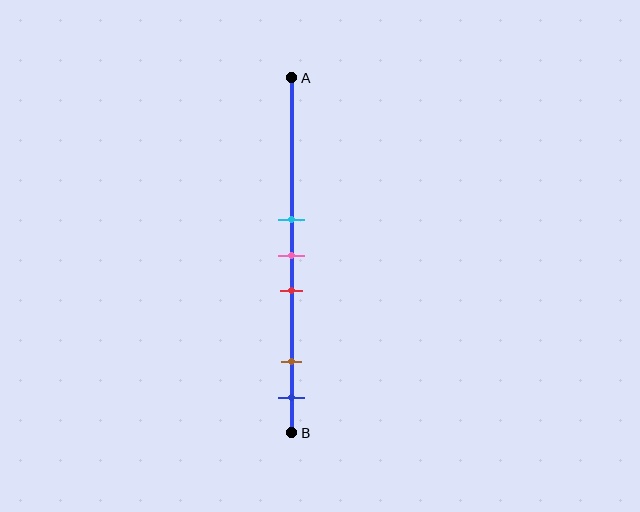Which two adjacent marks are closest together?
The cyan and pink marks are the closest adjacent pair.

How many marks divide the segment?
There are 5 marks dividing the segment.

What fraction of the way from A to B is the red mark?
The red mark is approximately 60% (0.6) of the way from A to B.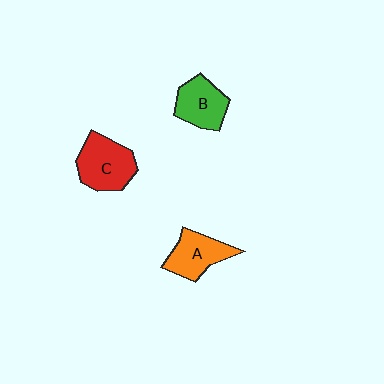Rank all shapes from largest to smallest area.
From largest to smallest: C (red), B (green), A (orange).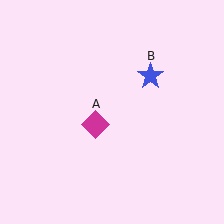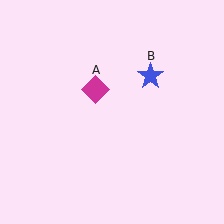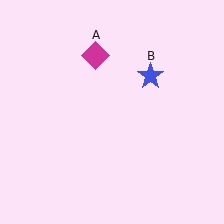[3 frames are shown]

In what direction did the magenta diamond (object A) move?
The magenta diamond (object A) moved up.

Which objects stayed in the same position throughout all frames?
Blue star (object B) remained stationary.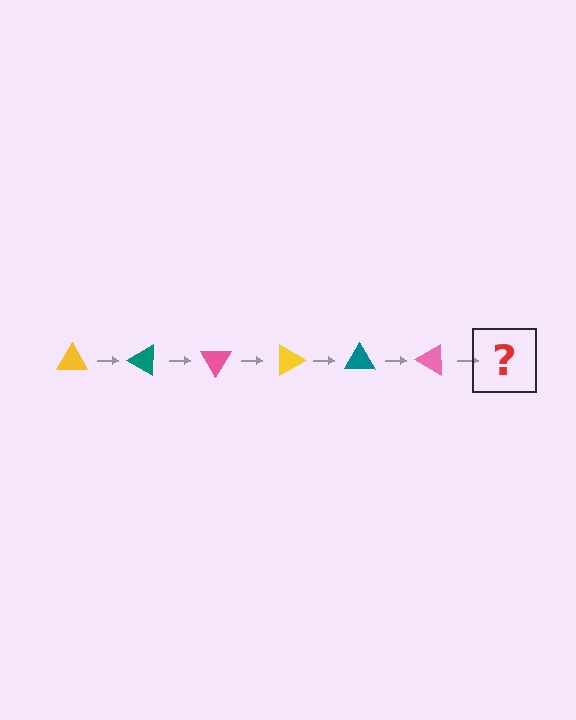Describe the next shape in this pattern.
It should be a yellow triangle, rotated 180 degrees from the start.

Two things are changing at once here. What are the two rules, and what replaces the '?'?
The two rules are that it rotates 30 degrees each step and the color cycles through yellow, teal, and pink. The '?' should be a yellow triangle, rotated 180 degrees from the start.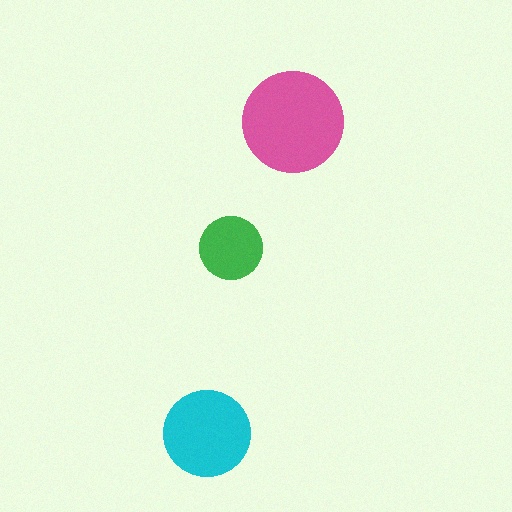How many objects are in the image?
There are 3 objects in the image.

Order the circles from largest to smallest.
the pink one, the cyan one, the green one.